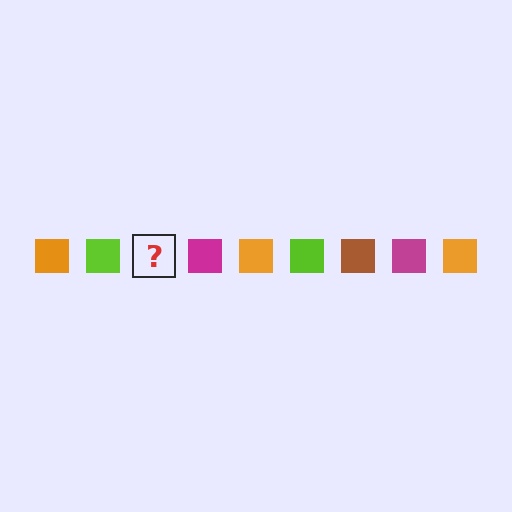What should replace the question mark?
The question mark should be replaced with a brown square.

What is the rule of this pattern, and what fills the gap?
The rule is that the pattern cycles through orange, lime, brown, magenta squares. The gap should be filled with a brown square.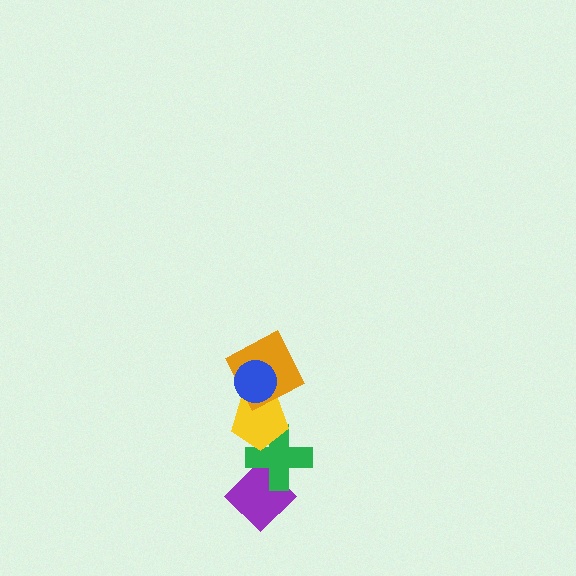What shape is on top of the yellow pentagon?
The orange square is on top of the yellow pentagon.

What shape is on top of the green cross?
The yellow pentagon is on top of the green cross.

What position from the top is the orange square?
The orange square is 2nd from the top.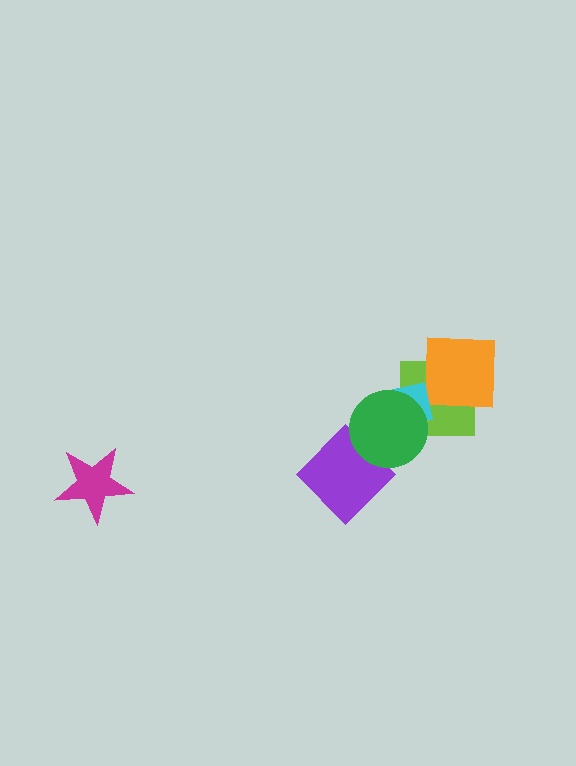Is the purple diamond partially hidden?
Yes, it is partially covered by another shape.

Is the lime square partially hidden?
Yes, it is partially covered by another shape.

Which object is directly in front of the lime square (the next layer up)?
The orange square is directly in front of the lime square.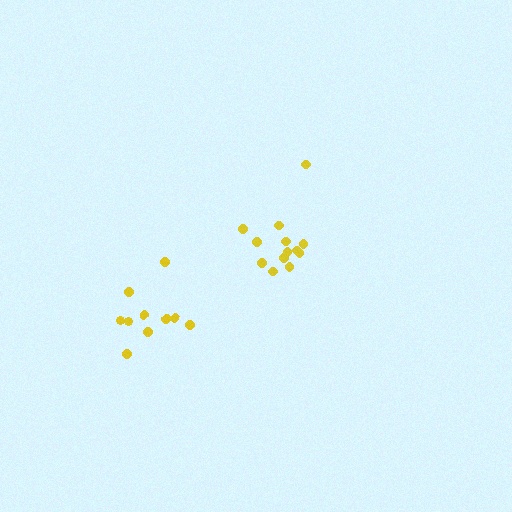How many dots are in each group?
Group 1: 13 dots, Group 2: 10 dots (23 total).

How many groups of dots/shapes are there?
There are 2 groups.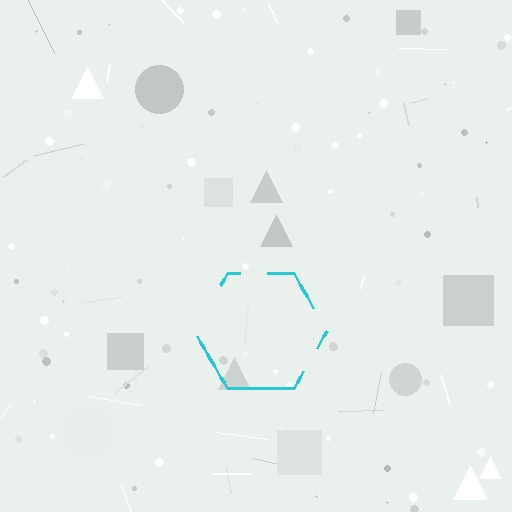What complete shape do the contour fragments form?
The contour fragments form a hexagon.